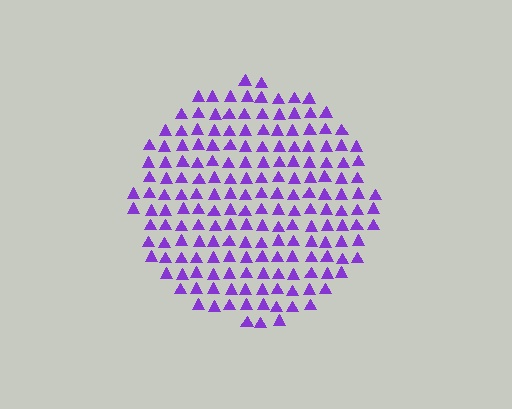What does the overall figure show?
The overall figure shows a circle.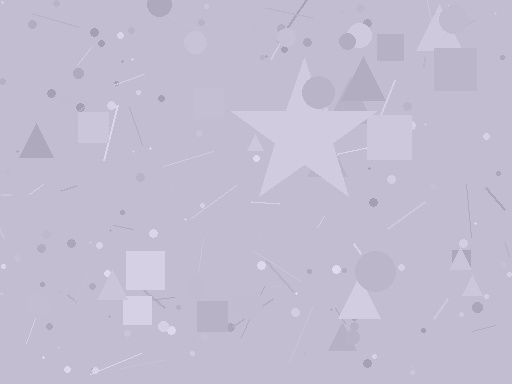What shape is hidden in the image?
A star is hidden in the image.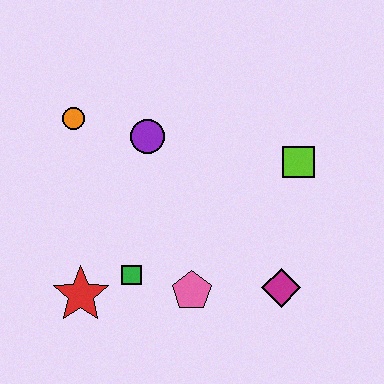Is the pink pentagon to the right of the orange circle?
Yes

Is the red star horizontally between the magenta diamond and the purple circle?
No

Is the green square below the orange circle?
Yes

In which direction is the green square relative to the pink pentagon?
The green square is to the left of the pink pentagon.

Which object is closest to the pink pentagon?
The green square is closest to the pink pentagon.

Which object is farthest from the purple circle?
The magenta diamond is farthest from the purple circle.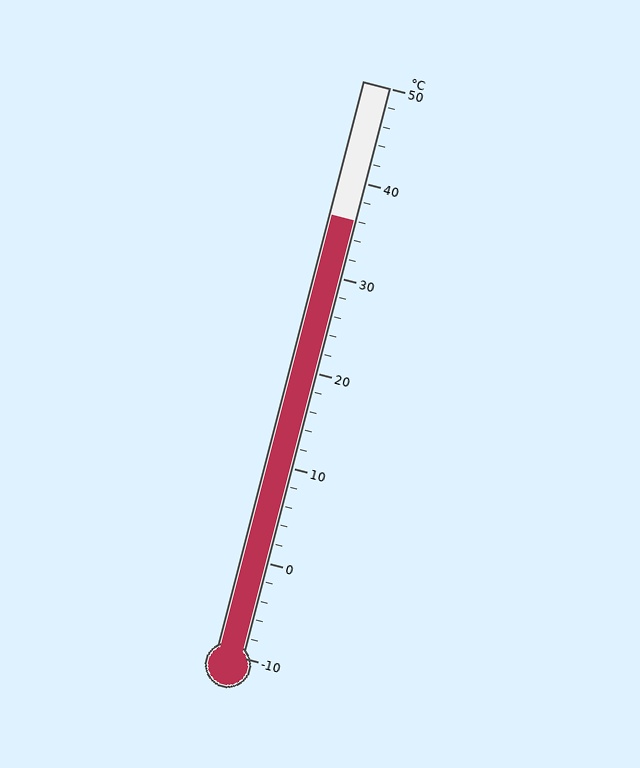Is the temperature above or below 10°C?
The temperature is above 10°C.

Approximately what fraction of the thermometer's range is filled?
The thermometer is filled to approximately 75% of its range.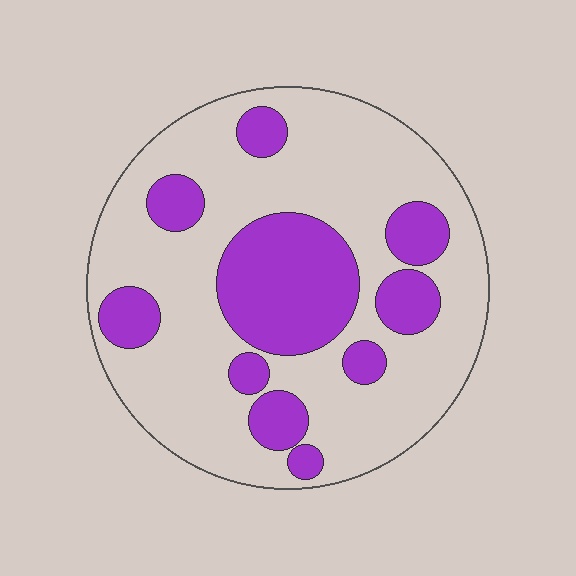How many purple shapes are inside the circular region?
10.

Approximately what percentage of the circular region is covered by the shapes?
Approximately 30%.